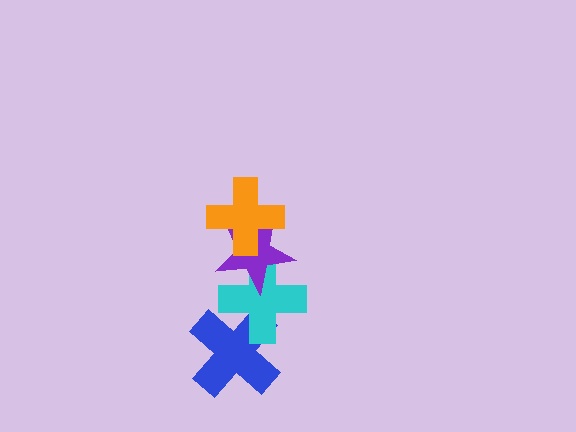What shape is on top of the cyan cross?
The purple star is on top of the cyan cross.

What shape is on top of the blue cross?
The cyan cross is on top of the blue cross.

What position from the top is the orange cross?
The orange cross is 1st from the top.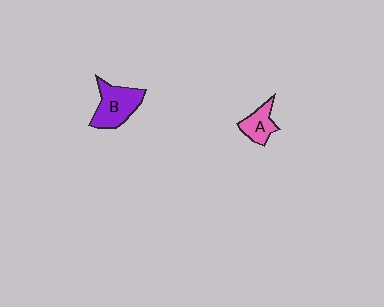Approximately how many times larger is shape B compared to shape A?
Approximately 1.7 times.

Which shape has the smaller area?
Shape A (pink).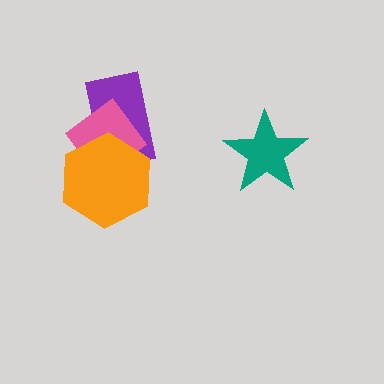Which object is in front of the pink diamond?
The orange hexagon is in front of the pink diamond.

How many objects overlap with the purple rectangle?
2 objects overlap with the purple rectangle.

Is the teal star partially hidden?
No, no other shape covers it.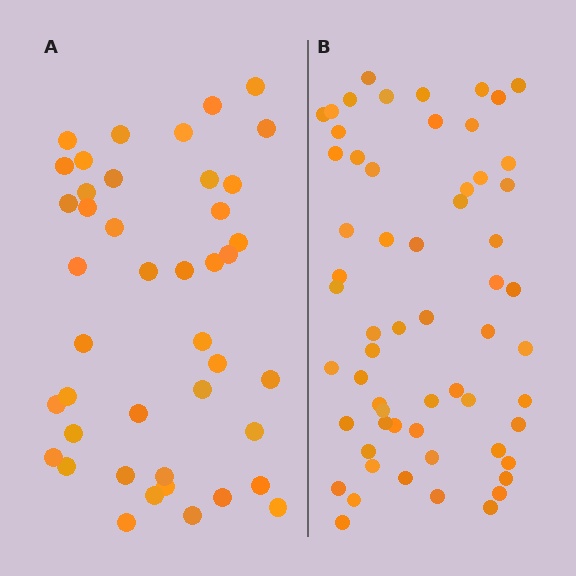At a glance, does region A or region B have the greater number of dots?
Region B (the right region) has more dots.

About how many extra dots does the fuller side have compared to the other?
Region B has approximately 15 more dots than region A.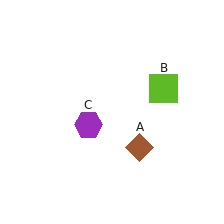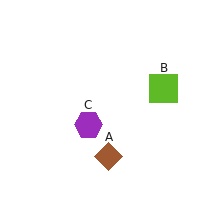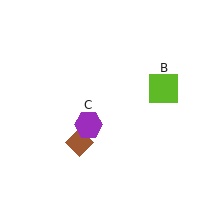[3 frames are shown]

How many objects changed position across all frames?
1 object changed position: brown diamond (object A).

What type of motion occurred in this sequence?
The brown diamond (object A) rotated clockwise around the center of the scene.